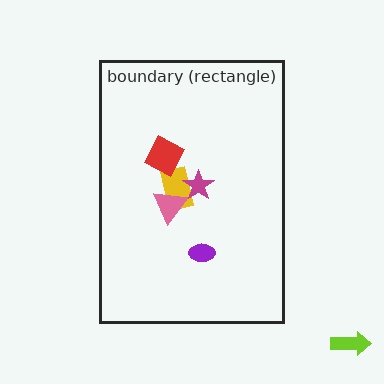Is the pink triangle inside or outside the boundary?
Inside.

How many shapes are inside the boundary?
5 inside, 1 outside.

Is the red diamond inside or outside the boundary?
Inside.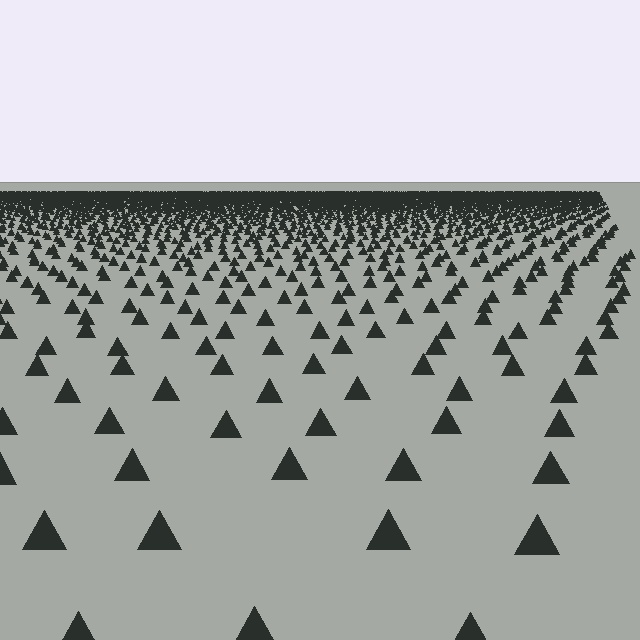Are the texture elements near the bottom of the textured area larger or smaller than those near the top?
Larger. Near the bottom, elements are closer to the viewer and appear at a bigger on-screen size.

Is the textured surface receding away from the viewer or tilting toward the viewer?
The surface is receding away from the viewer. Texture elements get smaller and denser toward the top.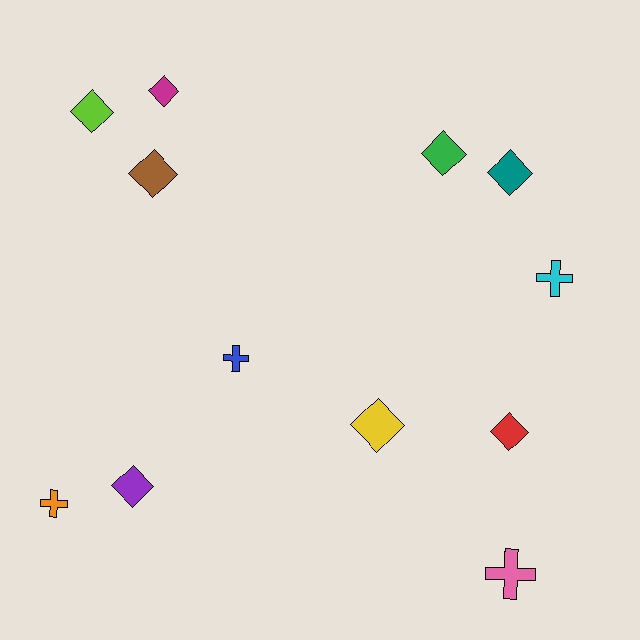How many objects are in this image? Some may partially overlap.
There are 12 objects.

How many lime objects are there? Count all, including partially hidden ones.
There is 1 lime object.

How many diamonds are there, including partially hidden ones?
There are 8 diamonds.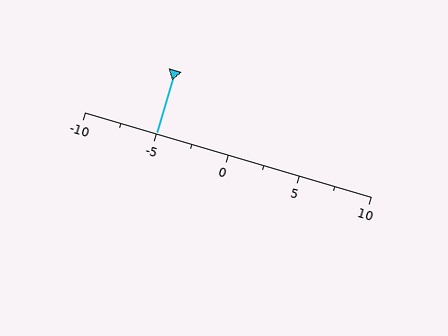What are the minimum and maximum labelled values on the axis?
The axis runs from -10 to 10.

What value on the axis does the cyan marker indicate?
The marker indicates approximately -5.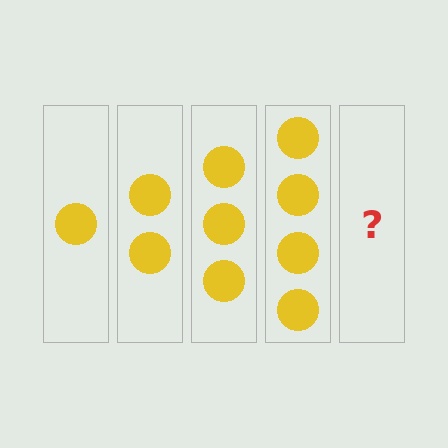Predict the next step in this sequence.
The next step is 5 circles.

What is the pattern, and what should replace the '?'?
The pattern is that each step adds one more circle. The '?' should be 5 circles.